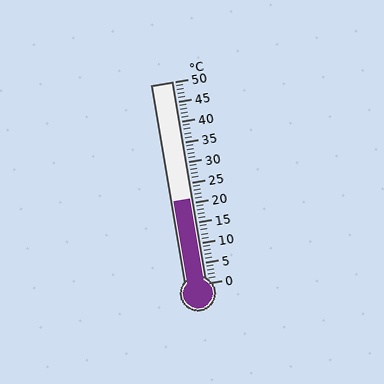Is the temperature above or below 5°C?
The temperature is above 5°C.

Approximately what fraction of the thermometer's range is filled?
The thermometer is filled to approximately 40% of its range.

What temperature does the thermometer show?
The thermometer shows approximately 21°C.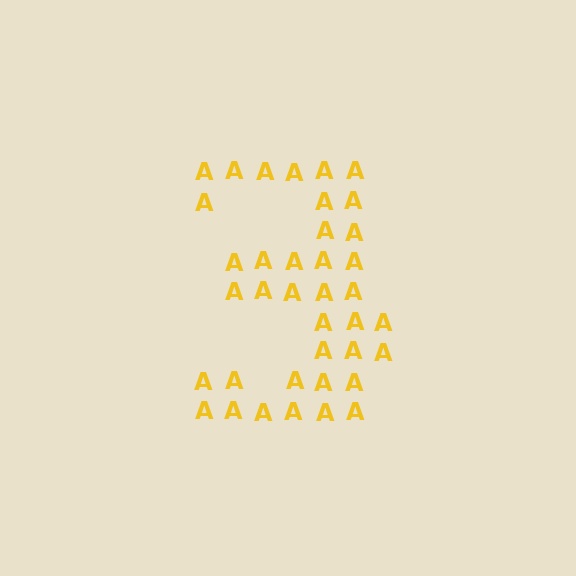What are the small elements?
The small elements are letter A's.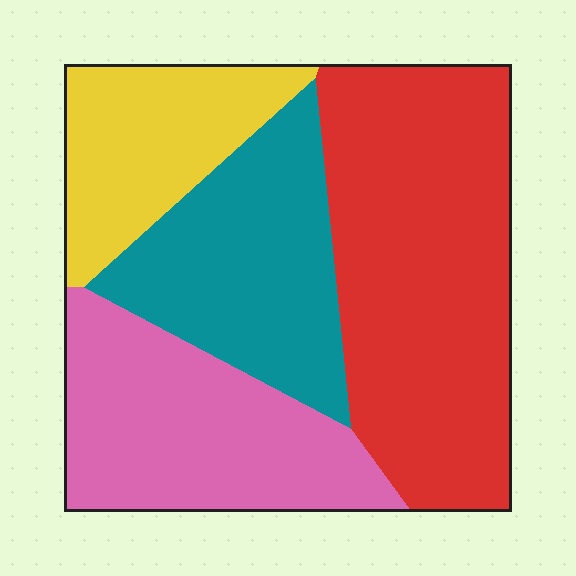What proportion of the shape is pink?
Pink covers about 25% of the shape.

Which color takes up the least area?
Yellow, at roughly 15%.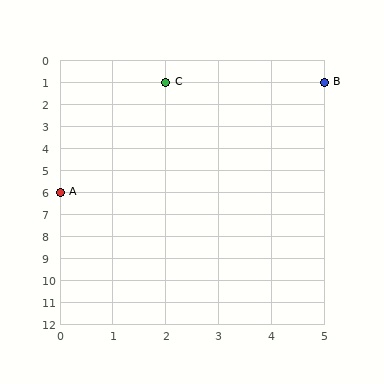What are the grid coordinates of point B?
Point B is at grid coordinates (5, 1).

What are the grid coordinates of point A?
Point A is at grid coordinates (0, 6).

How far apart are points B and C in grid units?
Points B and C are 3 columns apart.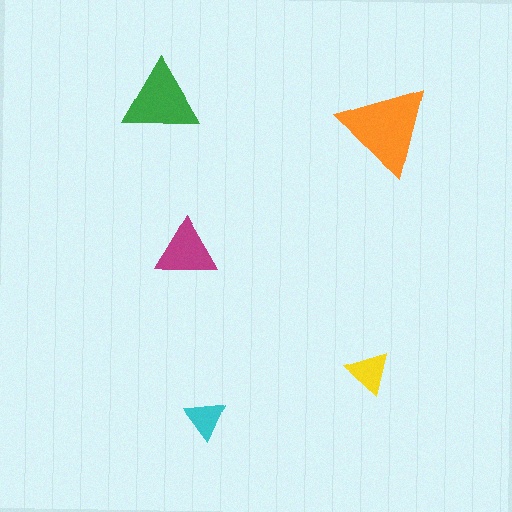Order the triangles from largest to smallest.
the orange one, the green one, the magenta one, the yellow one, the cyan one.